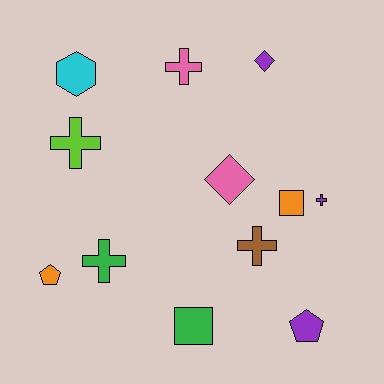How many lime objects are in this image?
There is 1 lime object.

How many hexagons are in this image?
There is 1 hexagon.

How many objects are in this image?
There are 12 objects.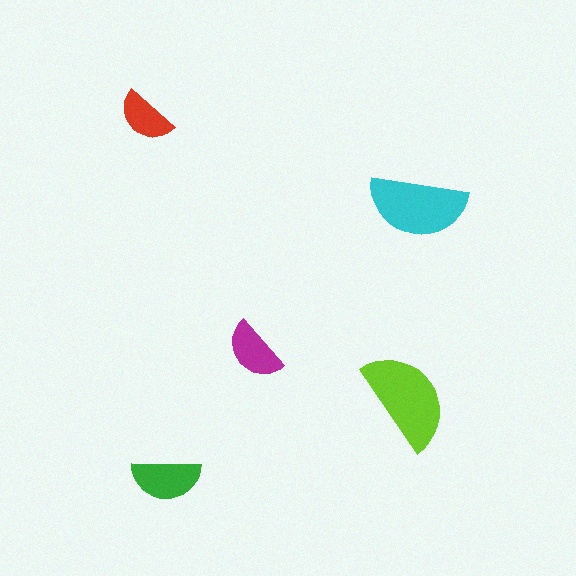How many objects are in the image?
There are 5 objects in the image.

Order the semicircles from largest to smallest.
the lime one, the cyan one, the green one, the magenta one, the red one.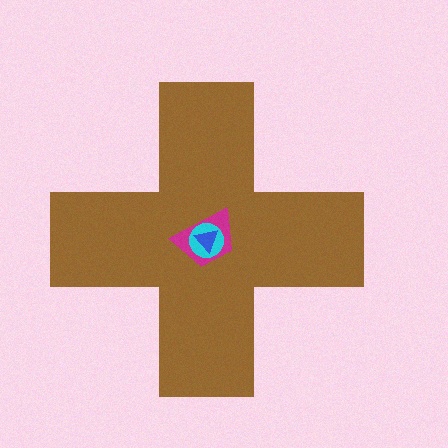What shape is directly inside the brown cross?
The magenta trapezoid.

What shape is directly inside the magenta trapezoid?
The cyan circle.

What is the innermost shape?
The blue triangle.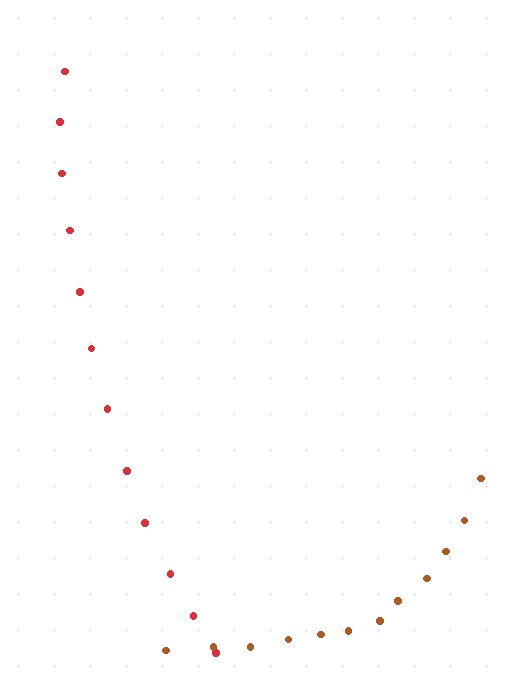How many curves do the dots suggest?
There are 2 distinct paths.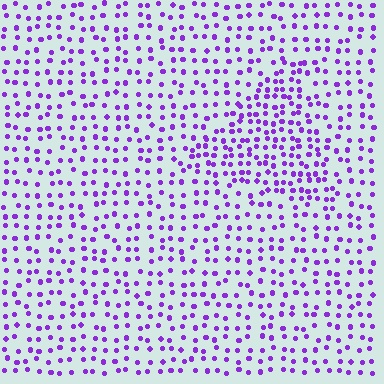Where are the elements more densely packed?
The elements are more densely packed inside the triangle boundary.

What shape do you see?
I see a triangle.